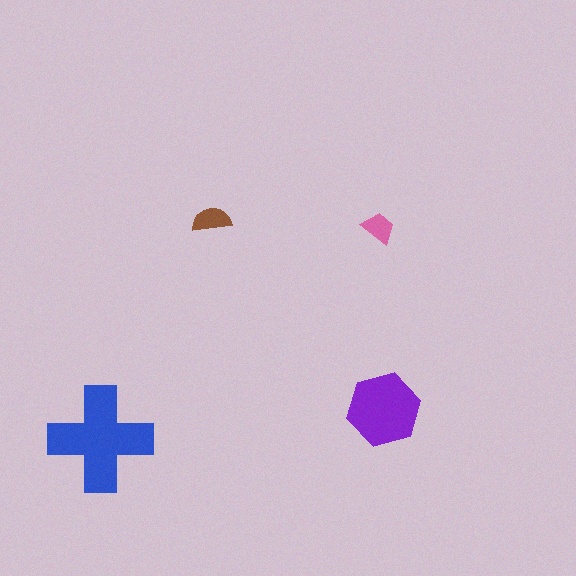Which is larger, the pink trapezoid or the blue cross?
The blue cross.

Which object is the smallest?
The pink trapezoid.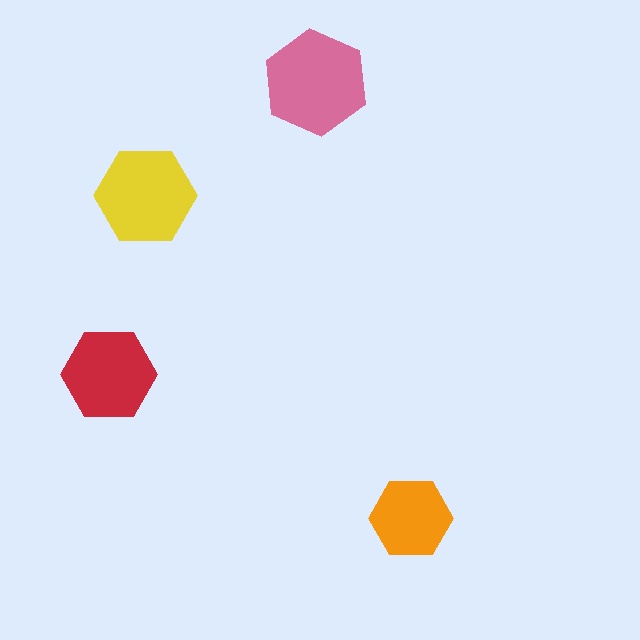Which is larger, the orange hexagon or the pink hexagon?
The pink one.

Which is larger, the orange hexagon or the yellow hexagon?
The yellow one.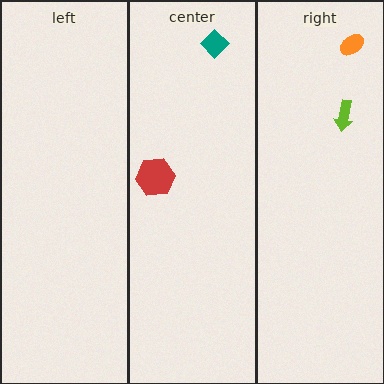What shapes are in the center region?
The red hexagon, the teal diamond.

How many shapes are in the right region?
2.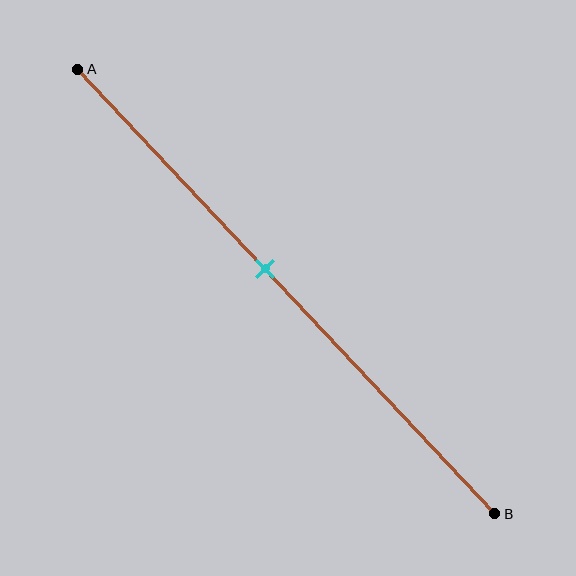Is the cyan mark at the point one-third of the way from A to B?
No, the mark is at about 45% from A, not at the 33% one-third point.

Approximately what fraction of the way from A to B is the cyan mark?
The cyan mark is approximately 45% of the way from A to B.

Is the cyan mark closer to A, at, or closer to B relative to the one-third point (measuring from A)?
The cyan mark is closer to point B than the one-third point of segment AB.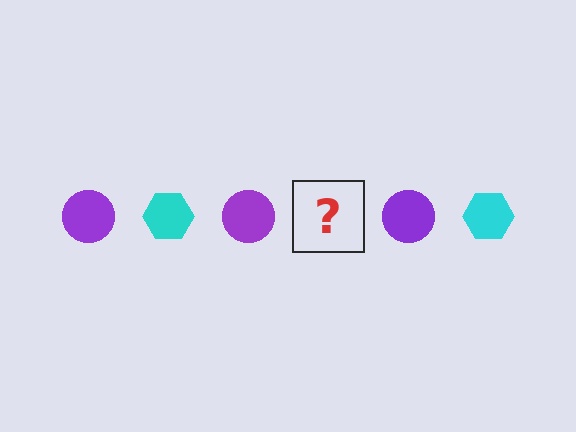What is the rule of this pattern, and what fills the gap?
The rule is that the pattern alternates between purple circle and cyan hexagon. The gap should be filled with a cyan hexagon.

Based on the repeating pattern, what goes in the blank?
The blank should be a cyan hexagon.